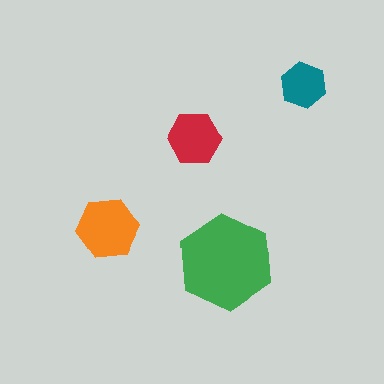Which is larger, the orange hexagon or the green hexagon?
The green one.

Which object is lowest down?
The green hexagon is bottommost.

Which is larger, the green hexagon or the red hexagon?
The green one.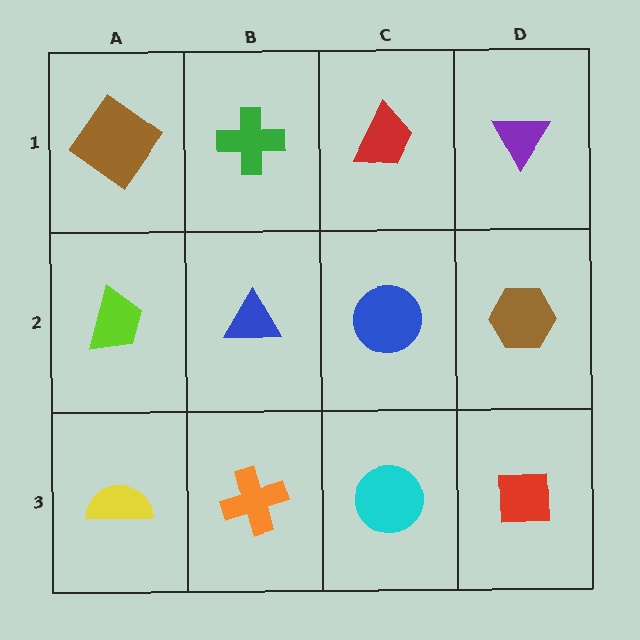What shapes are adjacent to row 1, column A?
A lime trapezoid (row 2, column A), a green cross (row 1, column B).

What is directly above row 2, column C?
A red trapezoid.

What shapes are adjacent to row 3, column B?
A blue triangle (row 2, column B), a yellow semicircle (row 3, column A), a cyan circle (row 3, column C).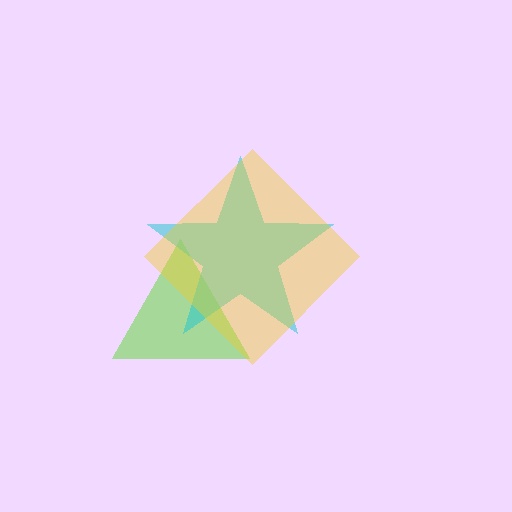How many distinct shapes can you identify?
There are 3 distinct shapes: a lime triangle, a cyan star, a yellow diamond.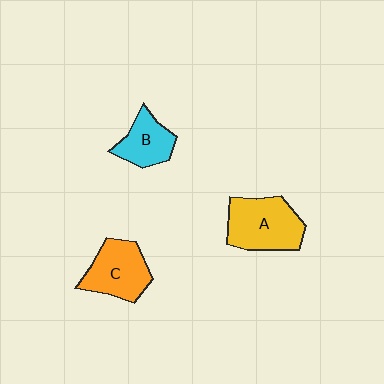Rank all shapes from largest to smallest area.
From largest to smallest: A (yellow), C (orange), B (cyan).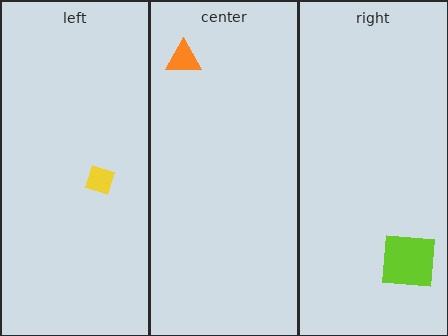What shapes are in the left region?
The yellow diamond.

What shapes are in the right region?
The lime square.